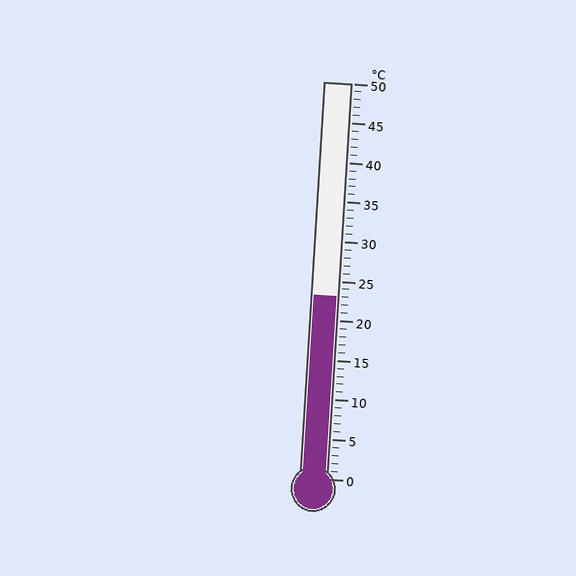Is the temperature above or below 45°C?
The temperature is below 45°C.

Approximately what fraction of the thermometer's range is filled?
The thermometer is filled to approximately 45% of its range.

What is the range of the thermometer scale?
The thermometer scale ranges from 0°C to 50°C.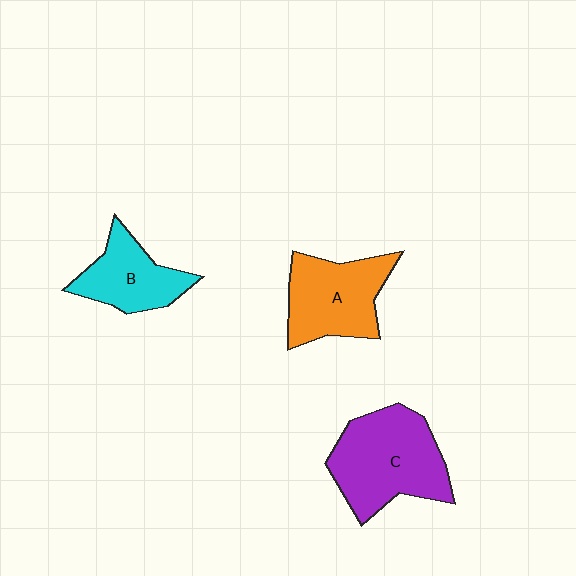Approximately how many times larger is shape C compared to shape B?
Approximately 1.6 times.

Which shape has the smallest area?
Shape B (cyan).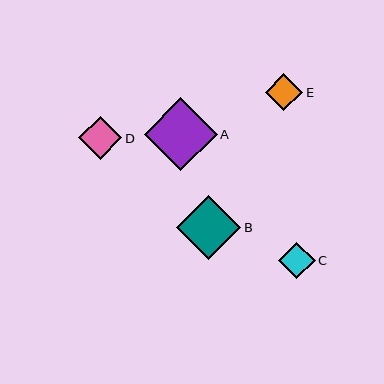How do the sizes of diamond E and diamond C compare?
Diamond E and diamond C are approximately the same size.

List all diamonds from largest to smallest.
From largest to smallest: A, B, D, E, C.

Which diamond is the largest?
Diamond A is the largest with a size of approximately 72 pixels.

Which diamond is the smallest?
Diamond C is the smallest with a size of approximately 36 pixels.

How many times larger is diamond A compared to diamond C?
Diamond A is approximately 2.0 times the size of diamond C.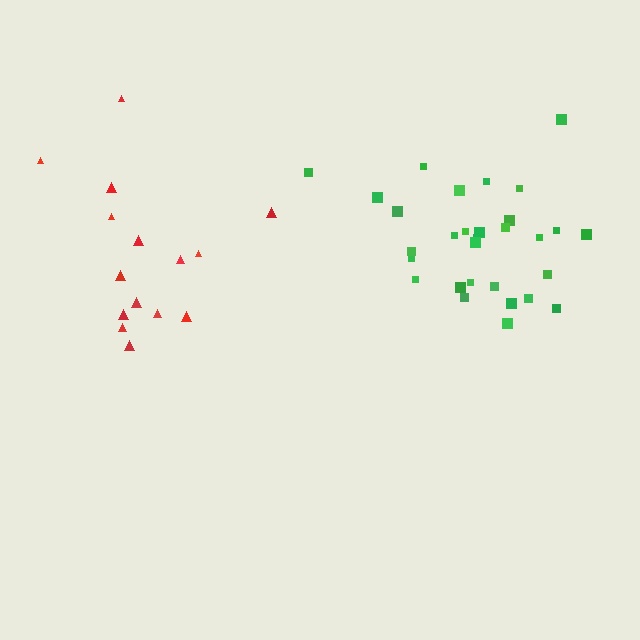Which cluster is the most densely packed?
Green.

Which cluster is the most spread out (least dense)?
Red.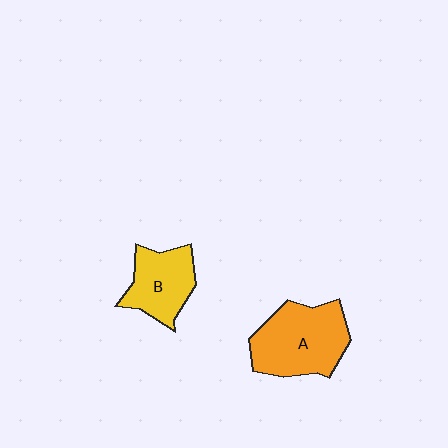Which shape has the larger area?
Shape A (orange).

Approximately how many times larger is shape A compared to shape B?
Approximately 1.5 times.